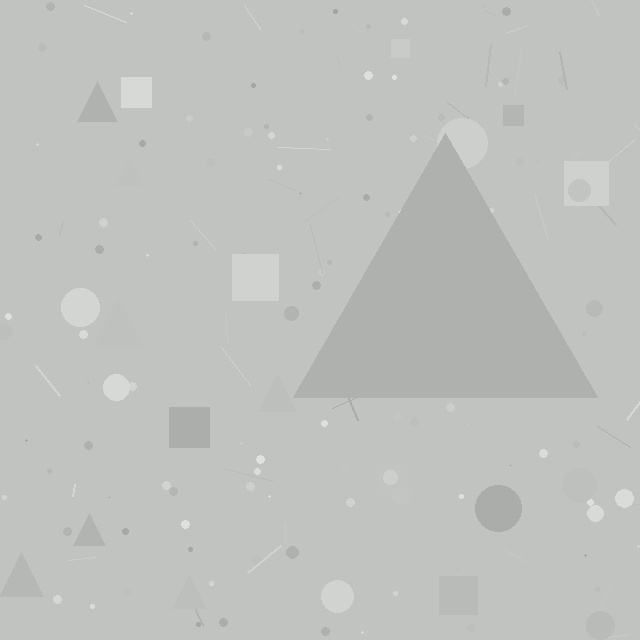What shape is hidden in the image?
A triangle is hidden in the image.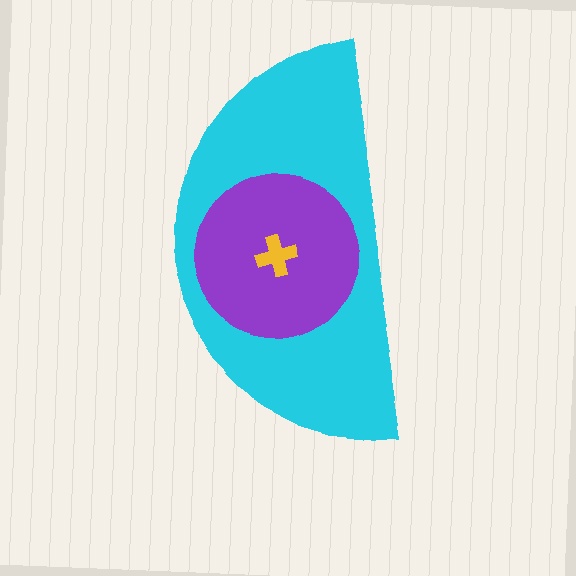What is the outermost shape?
The cyan semicircle.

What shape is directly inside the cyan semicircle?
The purple circle.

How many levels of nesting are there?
3.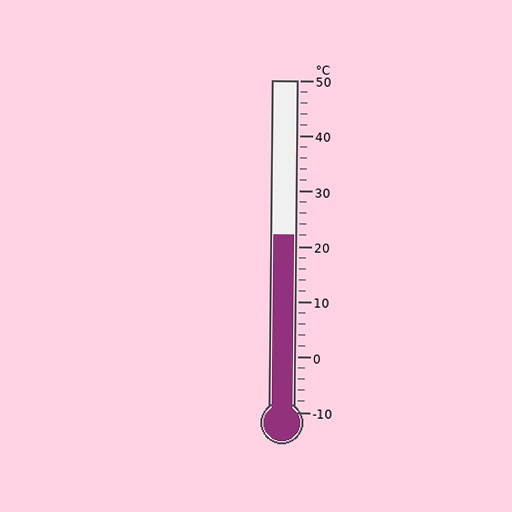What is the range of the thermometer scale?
The thermometer scale ranges from -10°C to 50°C.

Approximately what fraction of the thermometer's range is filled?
The thermometer is filled to approximately 55% of its range.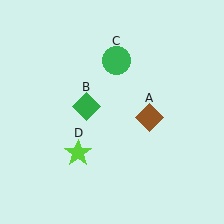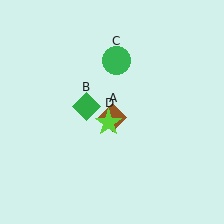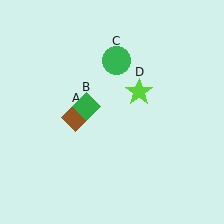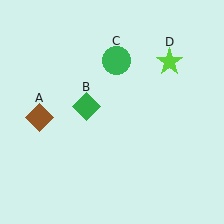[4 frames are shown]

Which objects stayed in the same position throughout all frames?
Green diamond (object B) and green circle (object C) remained stationary.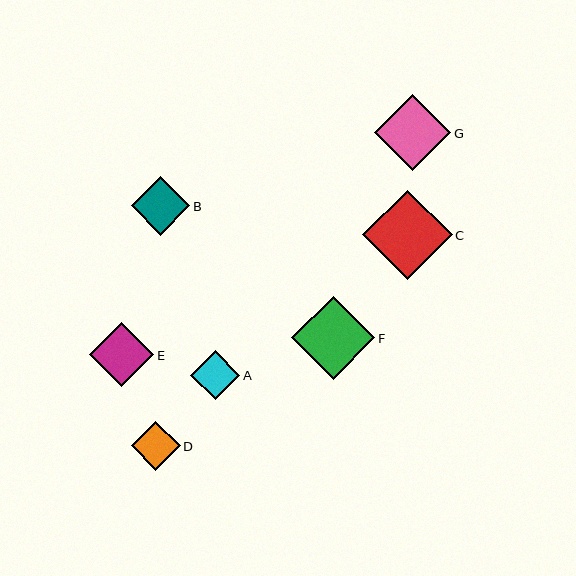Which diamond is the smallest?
Diamond D is the smallest with a size of approximately 49 pixels.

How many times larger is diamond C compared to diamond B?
Diamond C is approximately 1.5 times the size of diamond B.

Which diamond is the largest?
Diamond C is the largest with a size of approximately 90 pixels.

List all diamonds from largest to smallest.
From largest to smallest: C, F, G, E, B, A, D.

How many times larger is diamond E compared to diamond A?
Diamond E is approximately 1.3 times the size of diamond A.